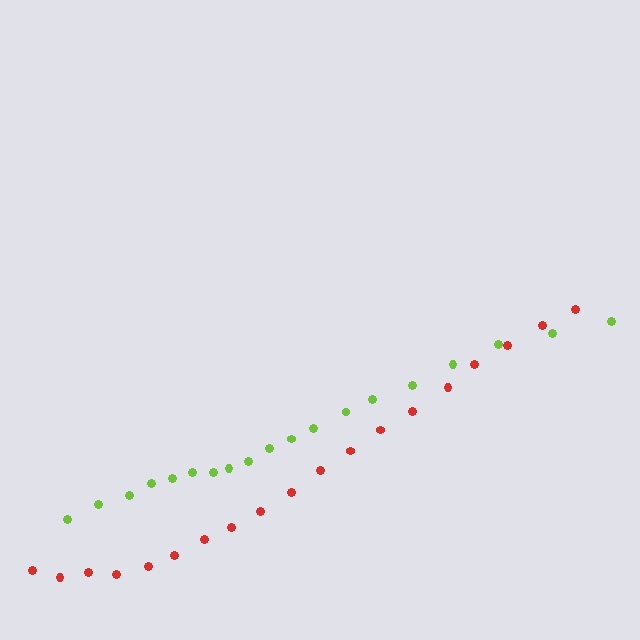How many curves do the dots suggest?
There are 2 distinct paths.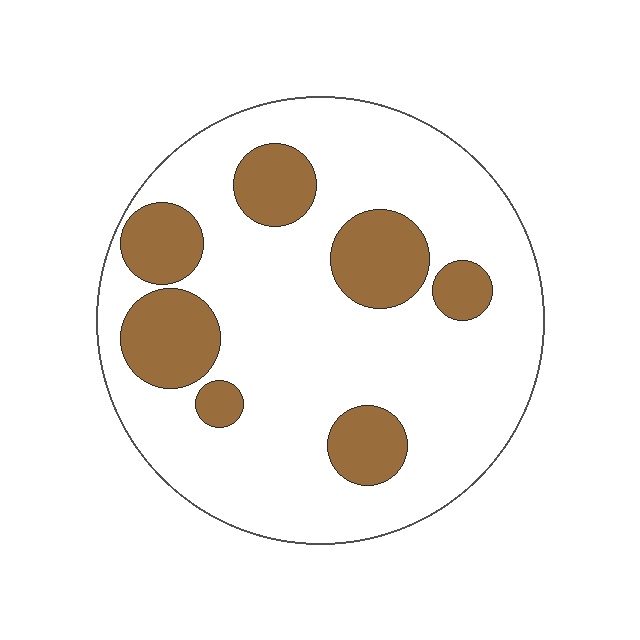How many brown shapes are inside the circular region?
7.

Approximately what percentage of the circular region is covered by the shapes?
Approximately 25%.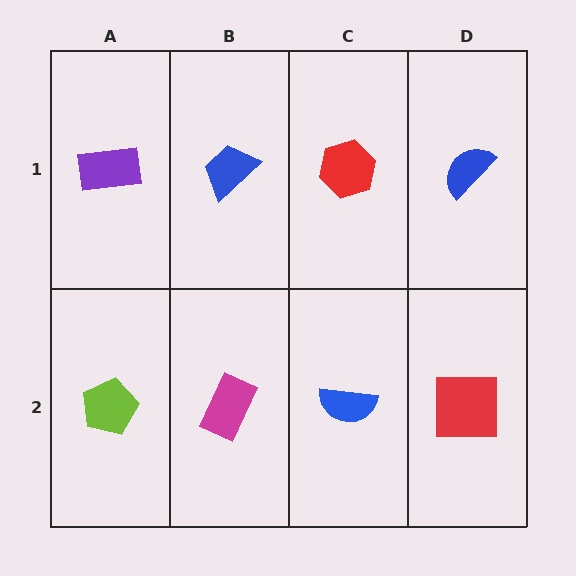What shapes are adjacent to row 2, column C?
A red hexagon (row 1, column C), a magenta rectangle (row 2, column B), a red square (row 2, column D).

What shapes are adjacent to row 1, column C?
A blue semicircle (row 2, column C), a blue trapezoid (row 1, column B), a blue semicircle (row 1, column D).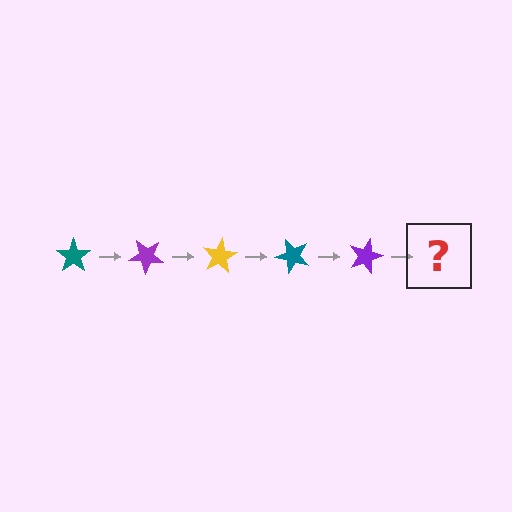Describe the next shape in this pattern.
It should be a yellow star, rotated 200 degrees from the start.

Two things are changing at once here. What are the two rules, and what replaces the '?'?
The two rules are that it rotates 40 degrees each step and the color cycles through teal, purple, and yellow. The '?' should be a yellow star, rotated 200 degrees from the start.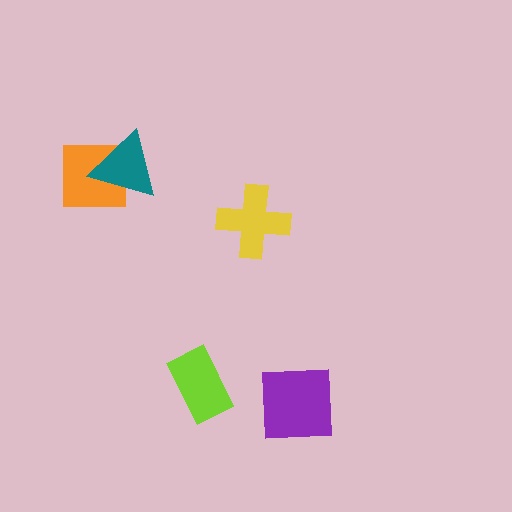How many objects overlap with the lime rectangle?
0 objects overlap with the lime rectangle.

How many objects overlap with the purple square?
0 objects overlap with the purple square.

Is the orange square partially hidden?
Yes, it is partially covered by another shape.